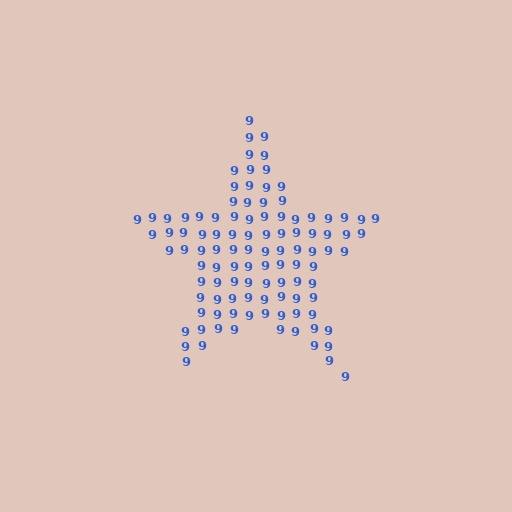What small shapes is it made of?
It is made of small digit 9's.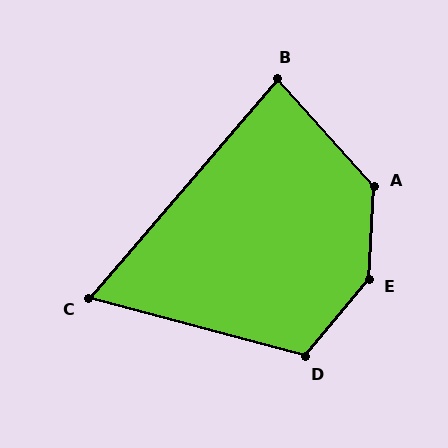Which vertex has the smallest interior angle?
C, at approximately 64 degrees.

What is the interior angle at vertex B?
Approximately 83 degrees (acute).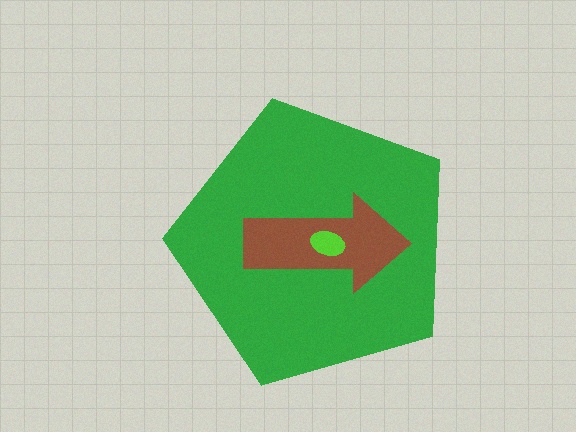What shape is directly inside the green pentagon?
The brown arrow.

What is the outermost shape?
The green pentagon.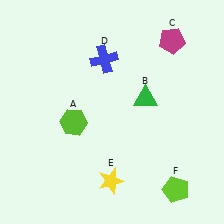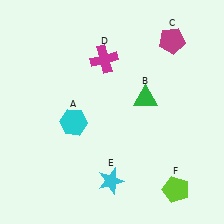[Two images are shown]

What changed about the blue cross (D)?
In Image 1, D is blue. In Image 2, it changed to magenta.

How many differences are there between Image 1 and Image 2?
There are 3 differences between the two images.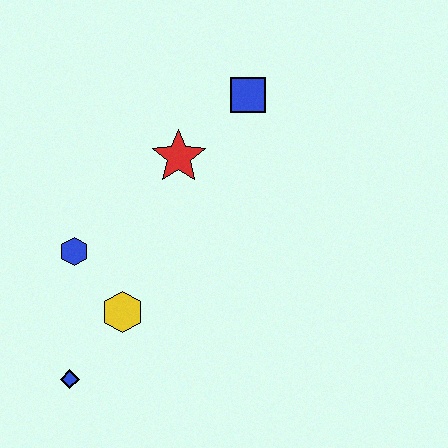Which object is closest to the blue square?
The red star is closest to the blue square.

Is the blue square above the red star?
Yes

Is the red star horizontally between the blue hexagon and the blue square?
Yes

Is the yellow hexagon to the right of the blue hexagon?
Yes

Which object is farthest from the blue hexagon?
The blue square is farthest from the blue hexagon.